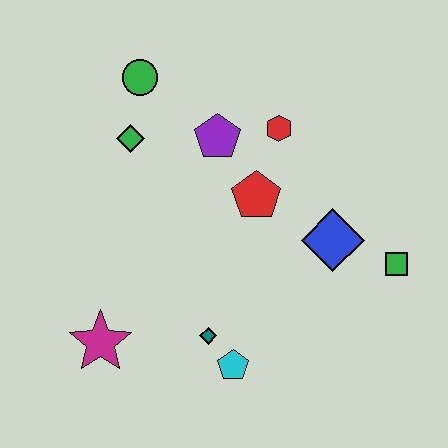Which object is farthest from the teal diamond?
The green circle is farthest from the teal diamond.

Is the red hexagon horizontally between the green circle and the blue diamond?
Yes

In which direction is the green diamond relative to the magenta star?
The green diamond is above the magenta star.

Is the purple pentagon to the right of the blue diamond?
No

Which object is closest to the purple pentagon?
The red hexagon is closest to the purple pentagon.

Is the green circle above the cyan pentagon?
Yes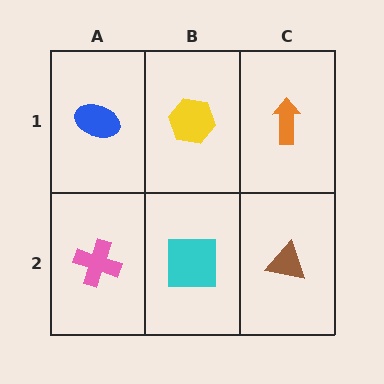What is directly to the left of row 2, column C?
A cyan square.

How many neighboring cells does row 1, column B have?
3.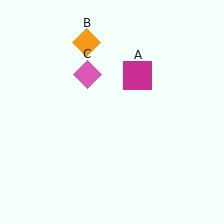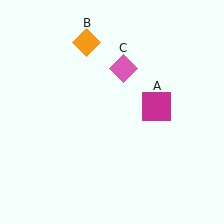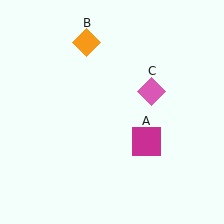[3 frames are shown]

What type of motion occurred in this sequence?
The magenta square (object A), pink diamond (object C) rotated clockwise around the center of the scene.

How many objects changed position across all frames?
2 objects changed position: magenta square (object A), pink diamond (object C).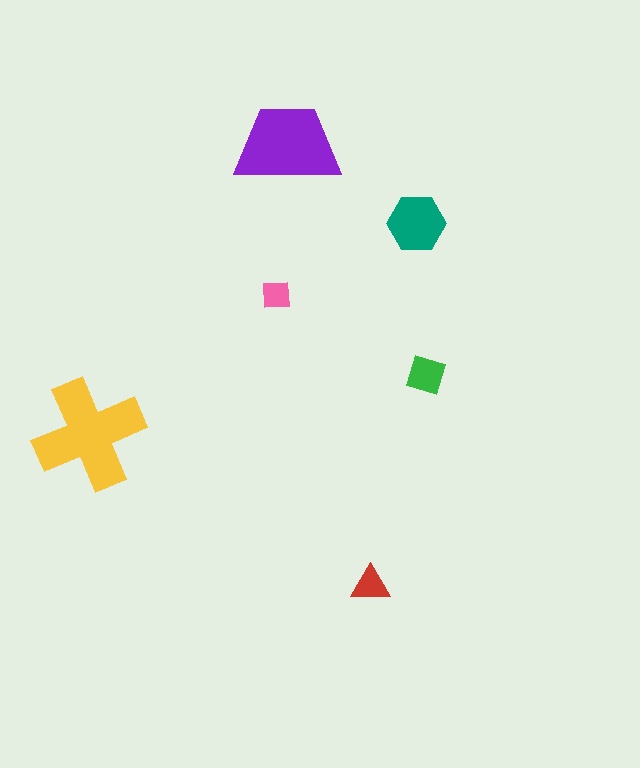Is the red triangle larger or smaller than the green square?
Smaller.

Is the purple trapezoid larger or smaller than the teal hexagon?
Larger.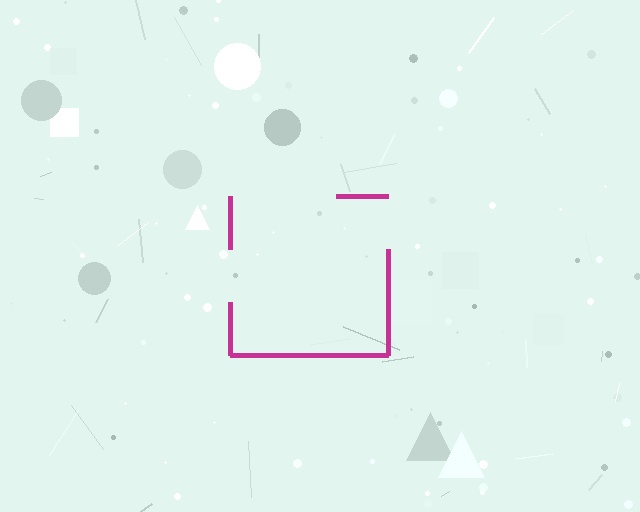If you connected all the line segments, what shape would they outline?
They would outline a square.